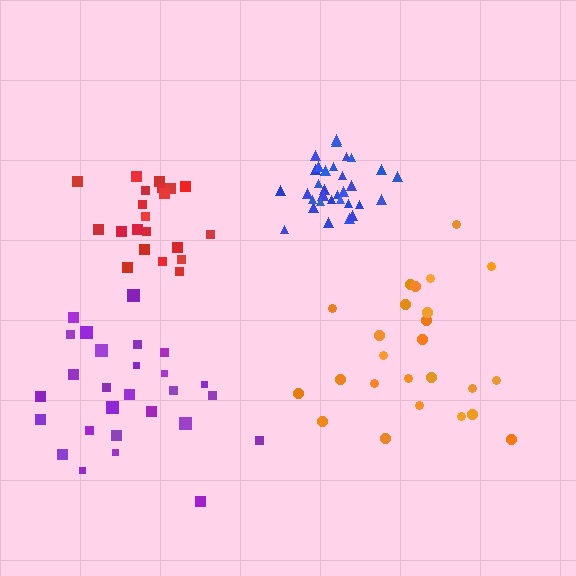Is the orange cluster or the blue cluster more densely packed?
Blue.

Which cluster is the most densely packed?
Blue.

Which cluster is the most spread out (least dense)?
Purple.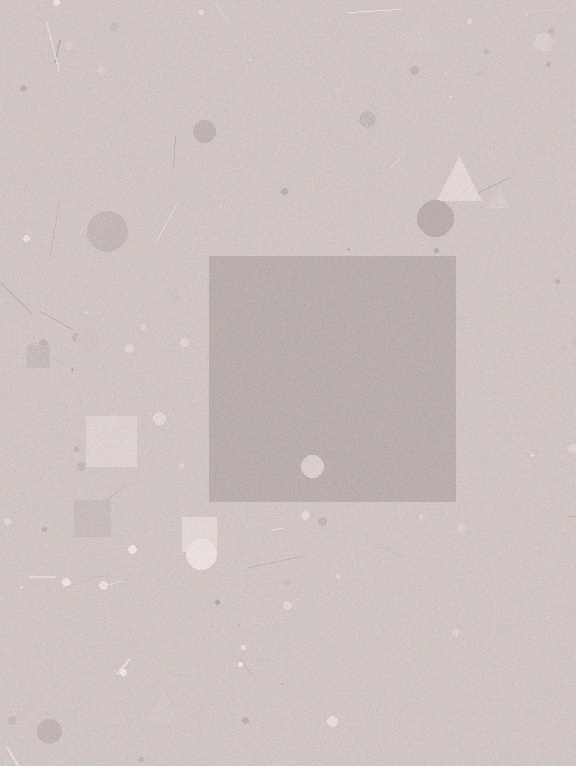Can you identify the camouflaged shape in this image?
The camouflaged shape is a square.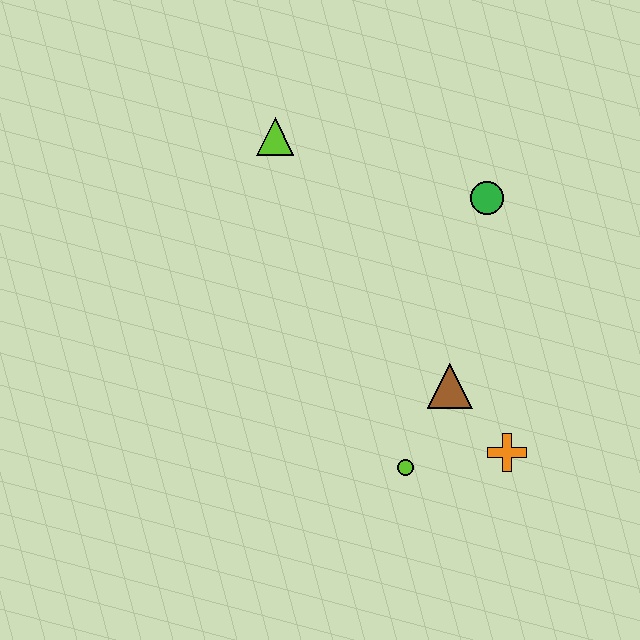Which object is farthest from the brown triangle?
The lime triangle is farthest from the brown triangle.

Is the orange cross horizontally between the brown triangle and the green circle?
No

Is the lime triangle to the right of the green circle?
No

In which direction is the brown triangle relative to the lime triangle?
The brown triangle is below the lime triangle.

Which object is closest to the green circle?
The brown triangle is closest to the green circle.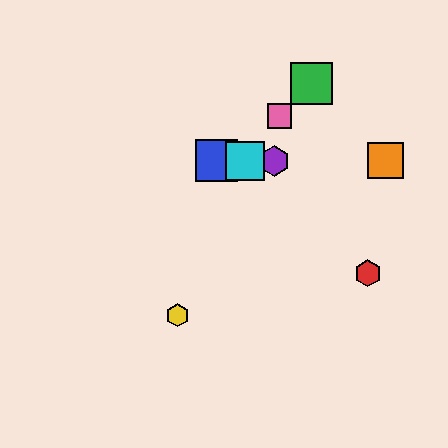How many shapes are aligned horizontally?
4 shapes (the blue square, the purple hexagon, the orange square, the cyan square) are aligned horizontally.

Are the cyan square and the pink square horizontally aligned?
No, the cyan square is at y≈161 and the pink square is at y≈116.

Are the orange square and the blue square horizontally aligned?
Yes, both are at y≈161.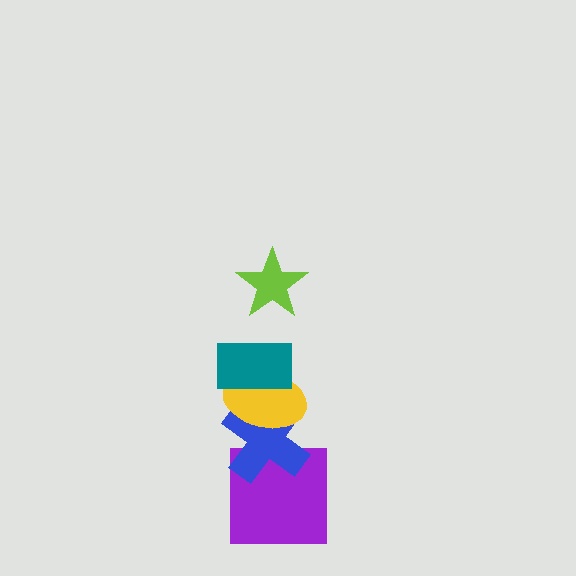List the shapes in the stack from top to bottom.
From top to bottom: the lime star, the teal rectangle, the yellow ellipse, the blue cross, the purple square.